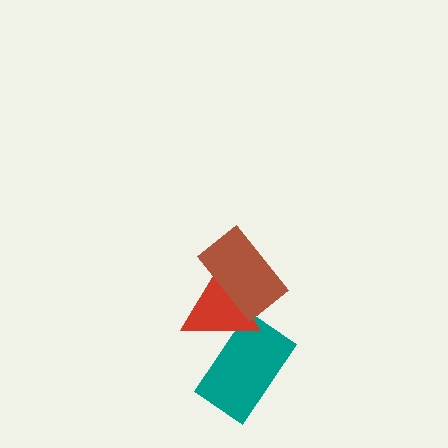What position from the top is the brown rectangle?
The brown rectangle is 1st from the top.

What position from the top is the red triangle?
The red triangle is 2nd from the top.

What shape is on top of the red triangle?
The brown rectangle is on top of the red triangle.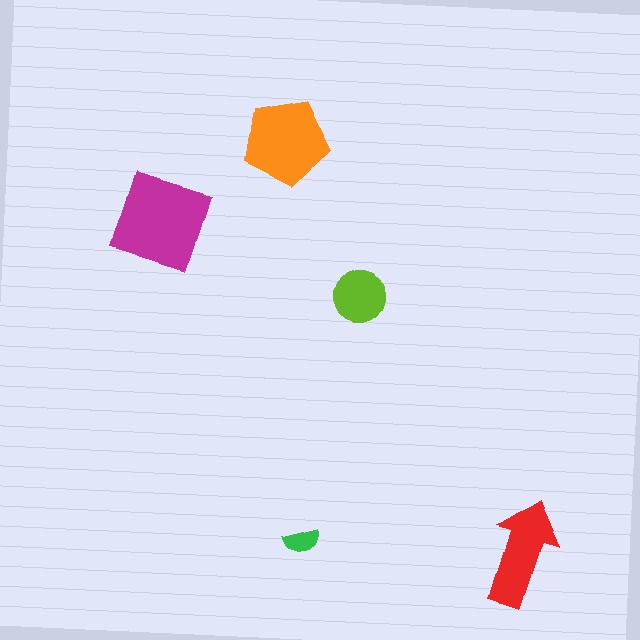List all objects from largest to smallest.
The magenta diamond, the orange pentagon, the red arrow, the lime circle, the green semicircle.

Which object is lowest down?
The green semicircle is bottommost.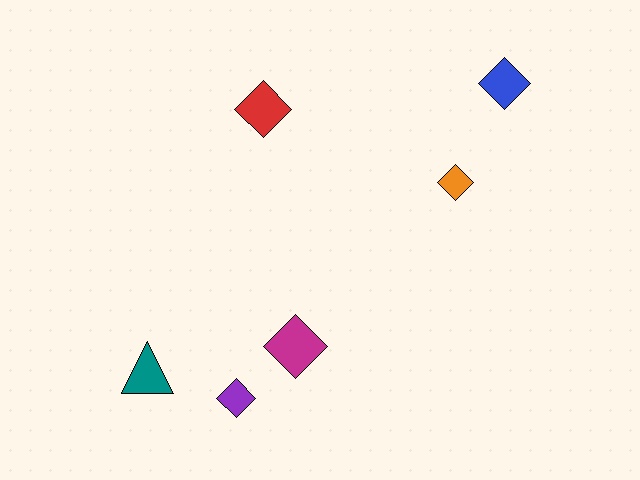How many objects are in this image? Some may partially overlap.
There are 6 objects.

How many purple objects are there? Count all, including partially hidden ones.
There is 1 purple object.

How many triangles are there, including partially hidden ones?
There is 1 triangle.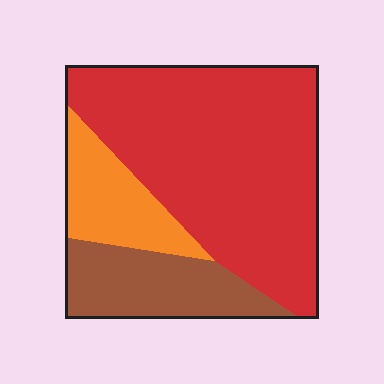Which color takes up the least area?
Orange, at roughly 15%.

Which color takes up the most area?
Red, at roughly 65%.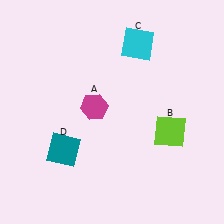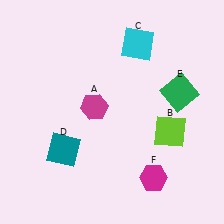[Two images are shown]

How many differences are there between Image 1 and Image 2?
There are 2 differences between the two images.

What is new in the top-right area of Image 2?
A green square (E) was added in the top-right area of Image 2.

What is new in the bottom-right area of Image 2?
A magenta hexagon (F) was added in the bottom-right area of Image 2.